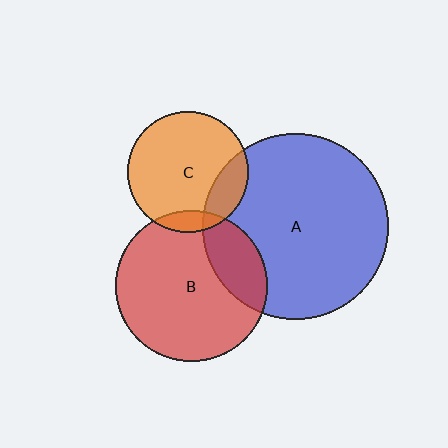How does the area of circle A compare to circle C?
Approximately 2.4 times.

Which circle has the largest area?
Circle A (blue).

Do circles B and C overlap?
Yes.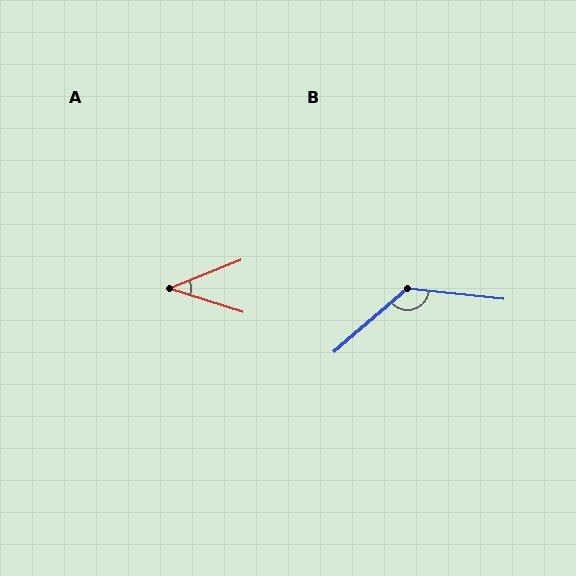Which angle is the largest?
B, at approximately 133 degrees.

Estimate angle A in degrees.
Approximately 39 degrees.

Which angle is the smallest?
A, at approximately 39 degrees.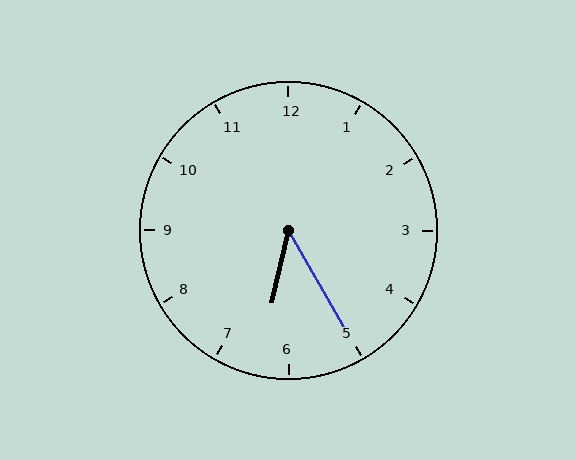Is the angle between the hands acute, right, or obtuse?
It is acute.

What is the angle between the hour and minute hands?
Approximately 42 degrees.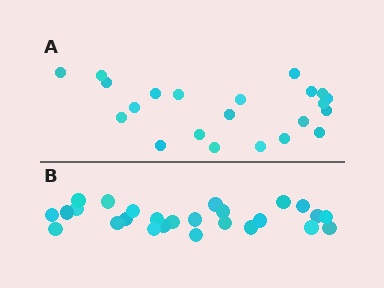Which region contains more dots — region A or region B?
Region B (the bottom region) has more dots.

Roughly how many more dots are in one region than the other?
Region B has about 4 more dots than region A.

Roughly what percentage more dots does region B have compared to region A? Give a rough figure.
About 20% more.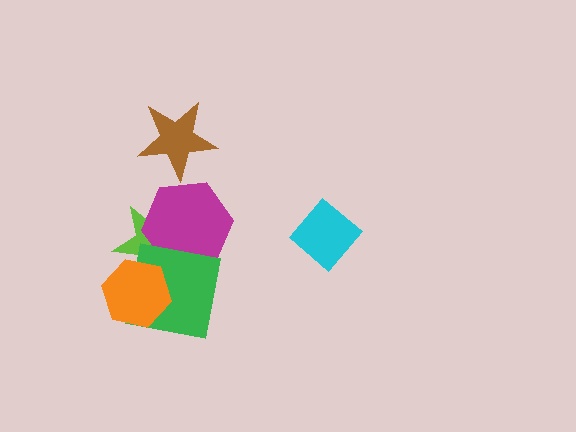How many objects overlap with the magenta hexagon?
2 objects overlap with the magenta hexagon.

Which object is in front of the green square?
The orange hexagon is in front of the green square.